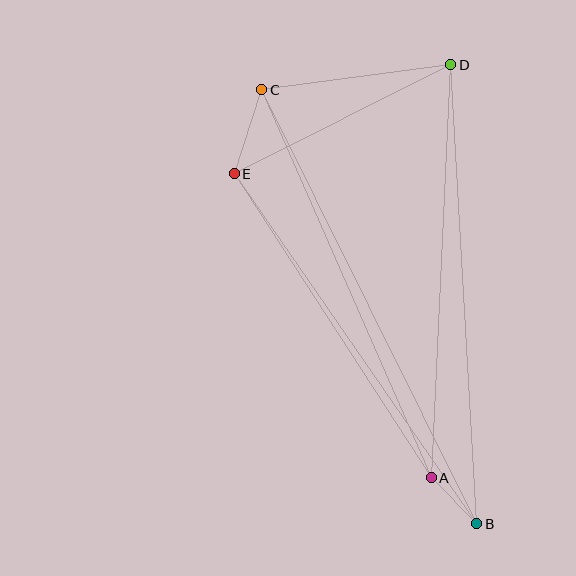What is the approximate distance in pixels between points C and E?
The distance between C and E is approximately 88 pixels.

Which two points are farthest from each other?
Points B and C are farthest from each other.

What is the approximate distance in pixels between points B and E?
The distance between B and E is approximately 426 pixels.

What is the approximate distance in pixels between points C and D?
The distance between C and D is approximately 191 pixels.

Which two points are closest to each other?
Points A and B are closest to each other.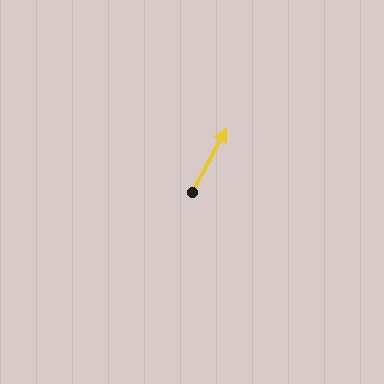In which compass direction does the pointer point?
Northeast.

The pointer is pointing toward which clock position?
Roughly 1 o'clock.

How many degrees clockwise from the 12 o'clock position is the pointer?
Approximately 28 degrees.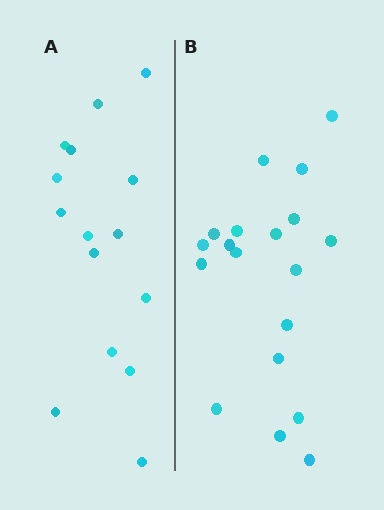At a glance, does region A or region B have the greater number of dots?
Region B (the right region) has more dots.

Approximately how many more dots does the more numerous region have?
Region B has about 4 more dots than region A.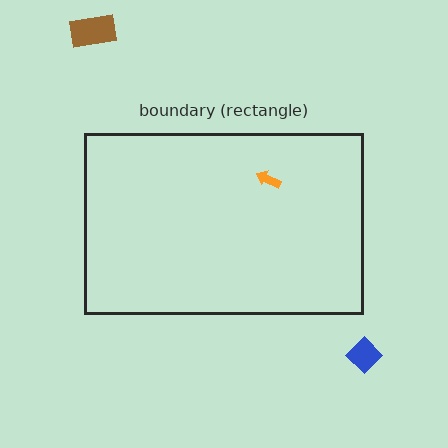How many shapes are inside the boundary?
1 inside, 2 outside.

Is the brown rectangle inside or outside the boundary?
Outside.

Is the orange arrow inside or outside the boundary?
Inside.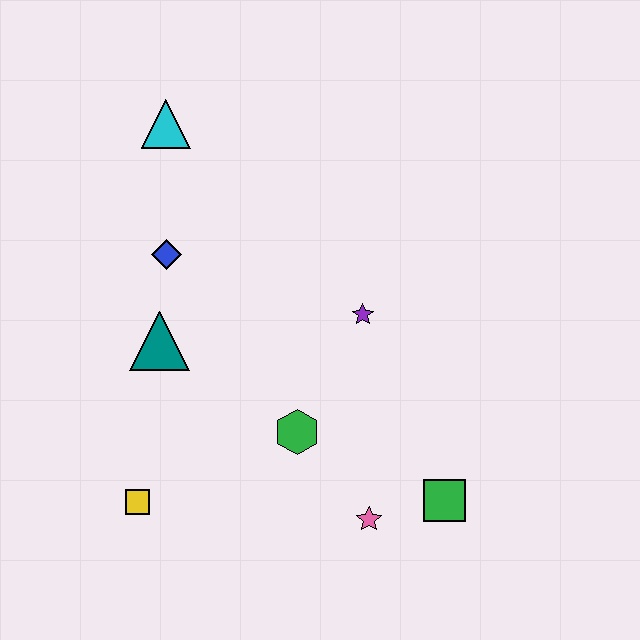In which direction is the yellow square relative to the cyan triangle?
The yellow square is below the cyan triangle.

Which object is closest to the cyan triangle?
The blue diamond is closest to the cyan triangle.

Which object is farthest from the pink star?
The cyan triangle is farthest from the pink star.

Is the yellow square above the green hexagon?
No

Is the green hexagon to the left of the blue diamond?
No